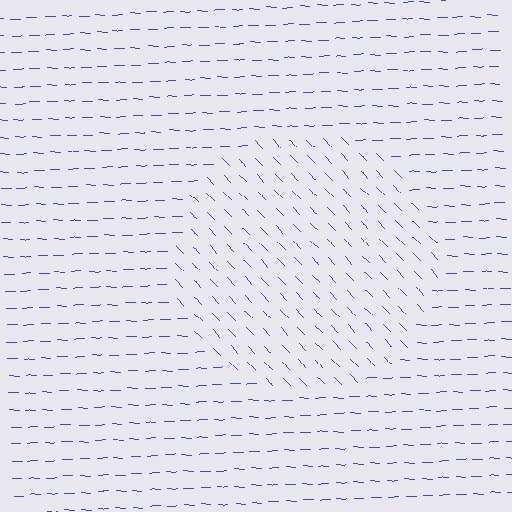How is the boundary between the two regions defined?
The boundary is defined purely by a change in line orientation (approximately 45 degrees difference). All lines are the same color and thickness.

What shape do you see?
I see a circle.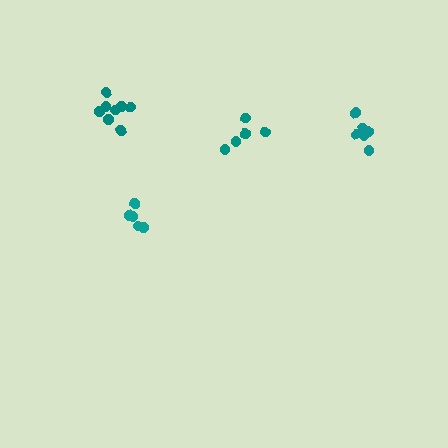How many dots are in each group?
Group 1: 6 dots, Group 2: 5 dots, Group 3: 5 dots, Group 4: 8 dots (24 total).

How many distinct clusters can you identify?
There are 4 distinct clusters.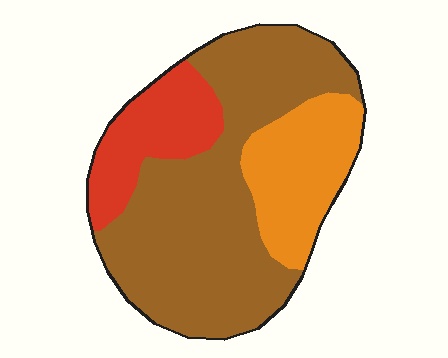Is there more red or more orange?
Orange.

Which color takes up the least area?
Red, at roughly 20%.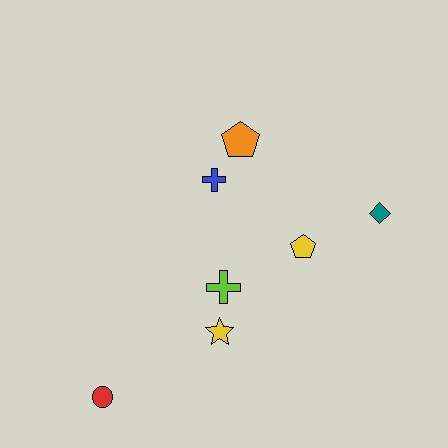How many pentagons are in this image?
There are 2 pentagons.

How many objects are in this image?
There are 7 objects.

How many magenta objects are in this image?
There are no magenta objects.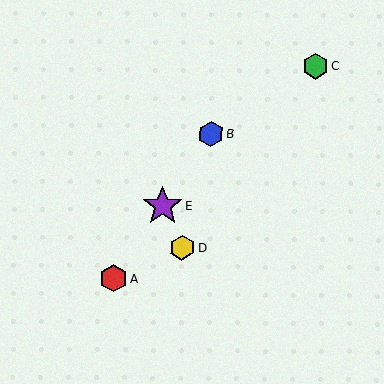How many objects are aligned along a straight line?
3 objects (A, B, E) are aligned along a straight line.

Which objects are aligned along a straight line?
Objects A, B, E are aligned along a straight line.